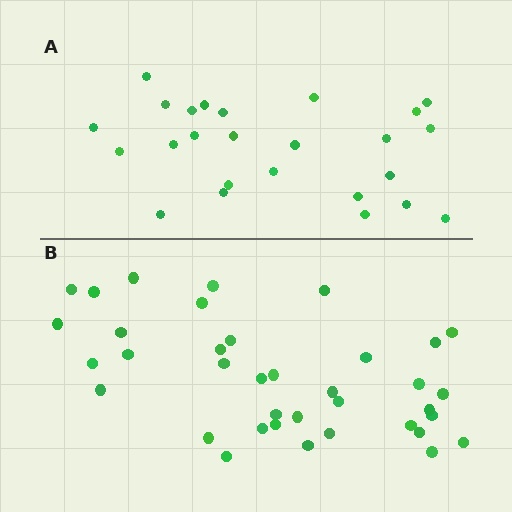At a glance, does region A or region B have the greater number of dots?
Region B (the bottom region) has more dots.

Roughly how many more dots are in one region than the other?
Region B has roughly 12 or so more dots than region A.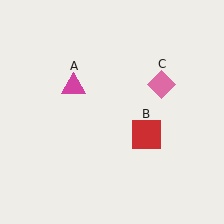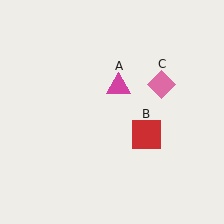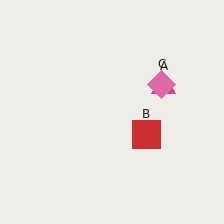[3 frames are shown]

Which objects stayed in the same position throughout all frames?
Red square (object B) and pink diamond (object C) remained stationary.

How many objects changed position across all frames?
1 object changed position: magenta triangle (object A).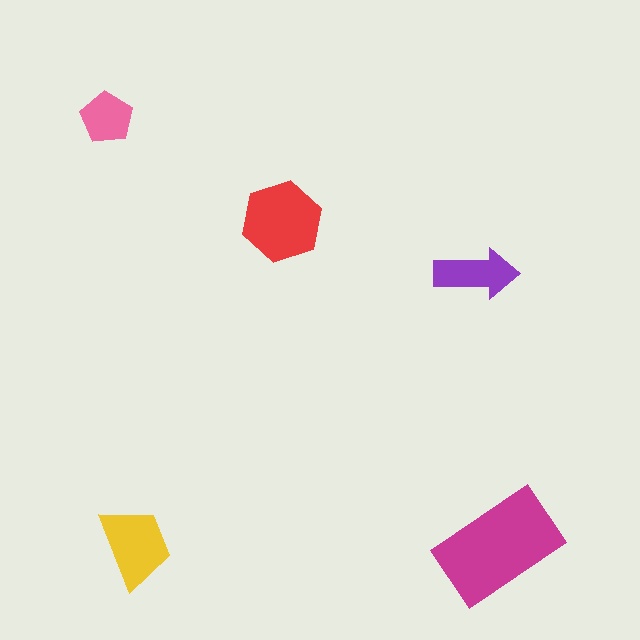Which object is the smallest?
The pink pentagon.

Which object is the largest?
The magenta rectangle.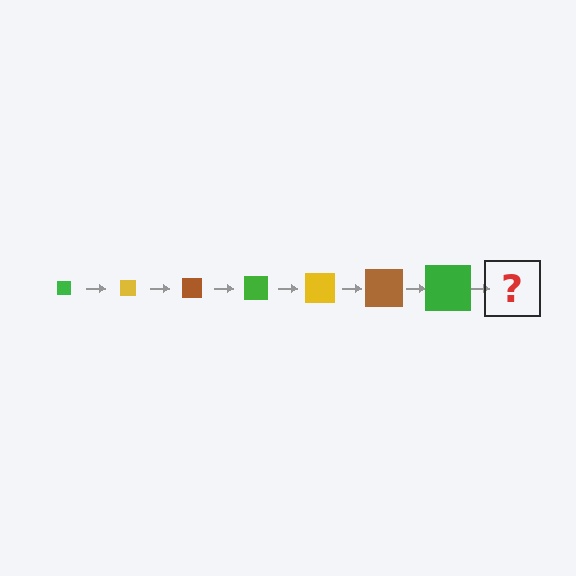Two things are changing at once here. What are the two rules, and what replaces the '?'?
The two rules are that the square grows larger each step and the color cycles through green, yellow, and brown. The '?' should be a yellow square, larger than the previous one.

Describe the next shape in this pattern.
It should be a yellow square, larger than the previous one.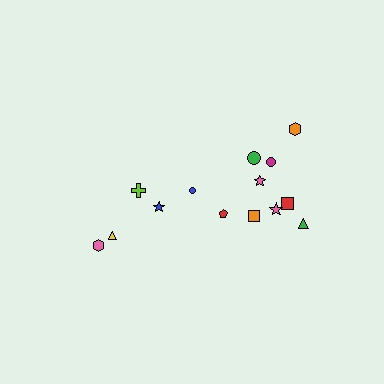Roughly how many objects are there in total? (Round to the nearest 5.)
Roughly 15 objects in total.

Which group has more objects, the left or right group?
The right group.